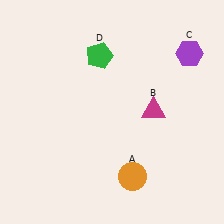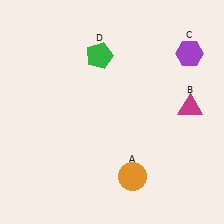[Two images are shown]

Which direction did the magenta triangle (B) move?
The magenta triangle (B) moved right.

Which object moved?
The magenta triangle (B) moved right.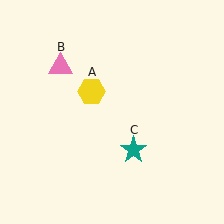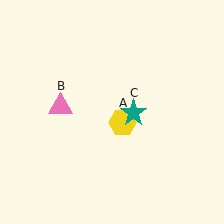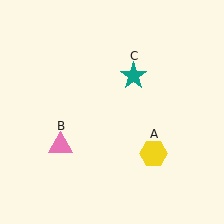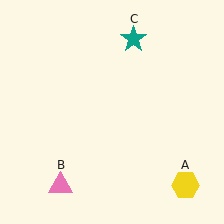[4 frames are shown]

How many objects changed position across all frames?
3 objects changed position: yellow hexagon (object A), pink triangle (object B), teal star (object C).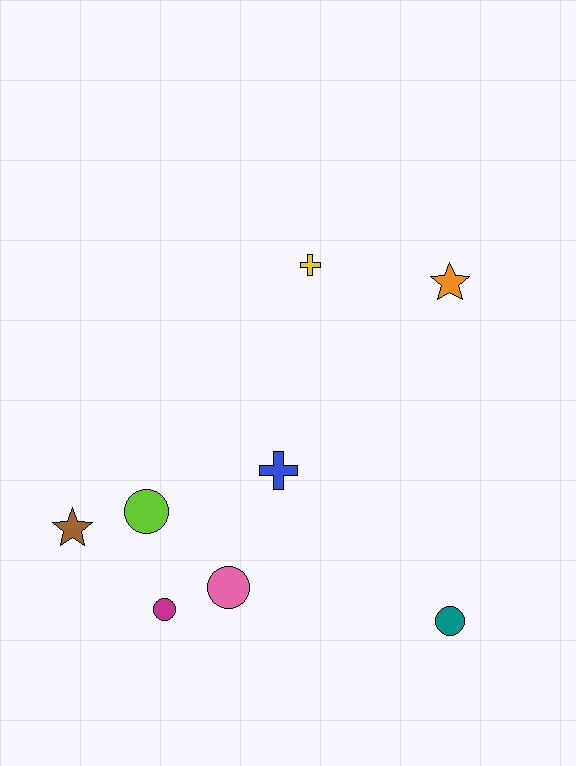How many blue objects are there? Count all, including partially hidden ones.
There is 1 blue object.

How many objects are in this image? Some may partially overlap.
There are 8 objects.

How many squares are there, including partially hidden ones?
There are no squares.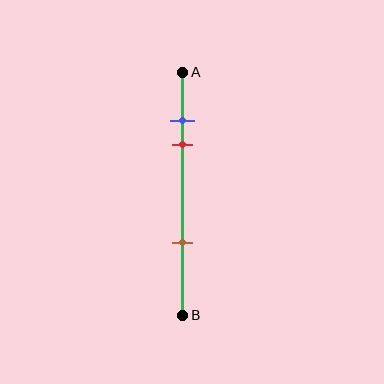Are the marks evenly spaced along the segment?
No, the marks are not evenly spaced.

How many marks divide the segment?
There are 3 marks dividing the segment.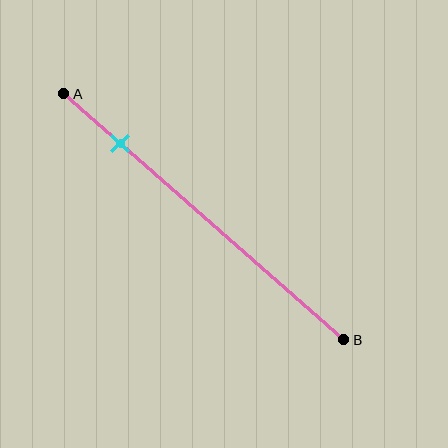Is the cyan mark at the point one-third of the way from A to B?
No, the mark is at about 20% from A, not at the 33% one-third point.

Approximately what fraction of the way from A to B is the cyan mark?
The cyan mark is approximately 20% of the way from A to B.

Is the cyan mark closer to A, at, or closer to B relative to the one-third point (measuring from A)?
The cyan mark is closer to point A than the one-third point of segment AB.